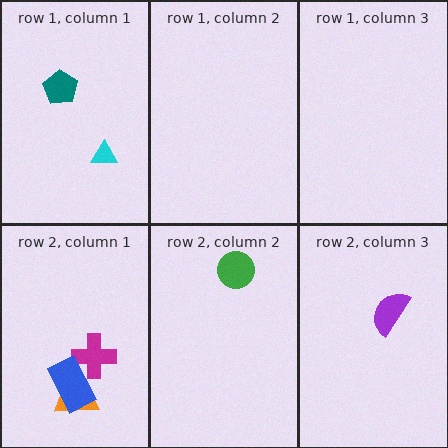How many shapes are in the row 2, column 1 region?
3.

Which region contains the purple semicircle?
The row 2, column 3 region.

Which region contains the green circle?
The row 2, column 2 region.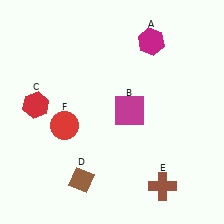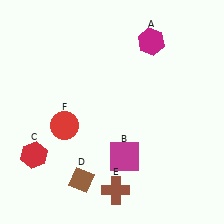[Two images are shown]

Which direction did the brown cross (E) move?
The brown cross (E) moved left.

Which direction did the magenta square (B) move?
The magenta square (B) moved down.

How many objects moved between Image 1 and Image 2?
3 objects moved between the two images.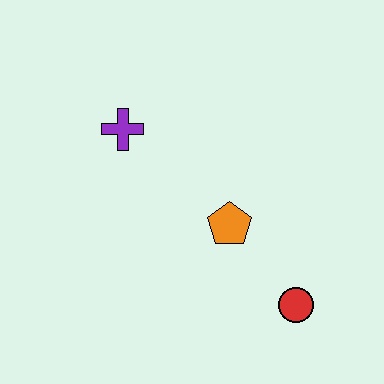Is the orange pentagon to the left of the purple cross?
No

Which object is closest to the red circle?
The orange pentagon is closest to the red circle.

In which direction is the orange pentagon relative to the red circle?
The orange pentagon is above the red circle.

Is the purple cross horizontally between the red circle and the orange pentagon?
No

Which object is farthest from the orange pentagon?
The purple cross is farthest from the orange pentagon.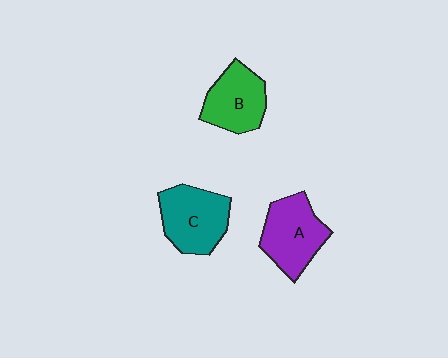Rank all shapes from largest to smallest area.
From largest to smallest: C (teal), A (purple), B (green).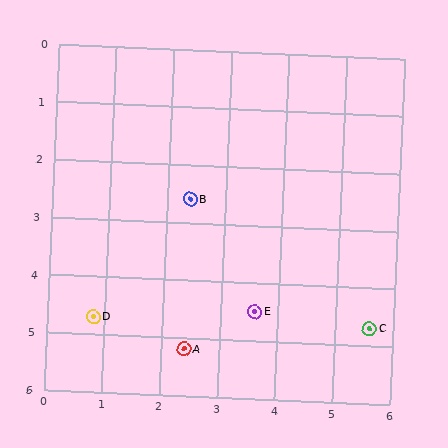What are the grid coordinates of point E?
Point E is at approximately (3.6, 4.5).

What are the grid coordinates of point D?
Point D is at approximately (0.8, 4.7).